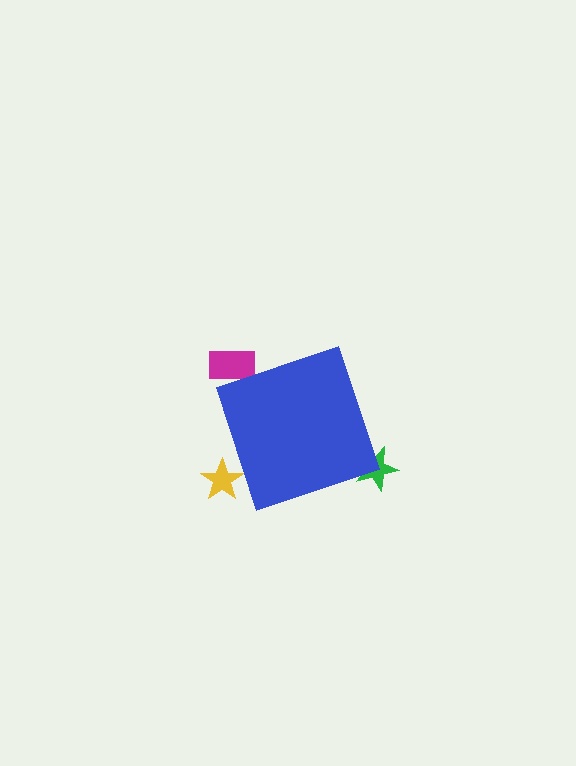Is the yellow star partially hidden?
Yes, the yellow star is partially hidden behind the blue diamond.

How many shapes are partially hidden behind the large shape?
3 shapes are partially hidden.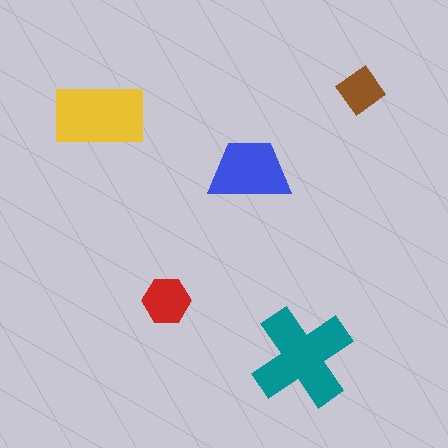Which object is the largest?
The teal cross.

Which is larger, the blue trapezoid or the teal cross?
The teal cross.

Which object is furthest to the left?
The yellow rectangle is leftmost.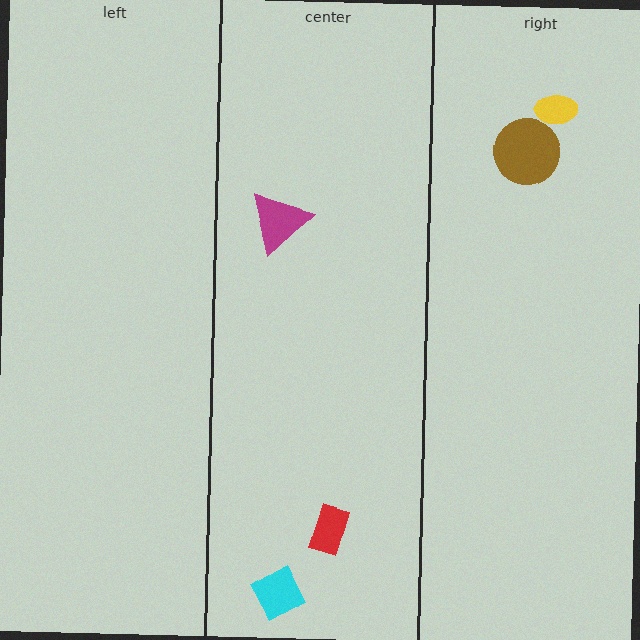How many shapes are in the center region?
3.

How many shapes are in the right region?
2.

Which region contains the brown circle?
The right region.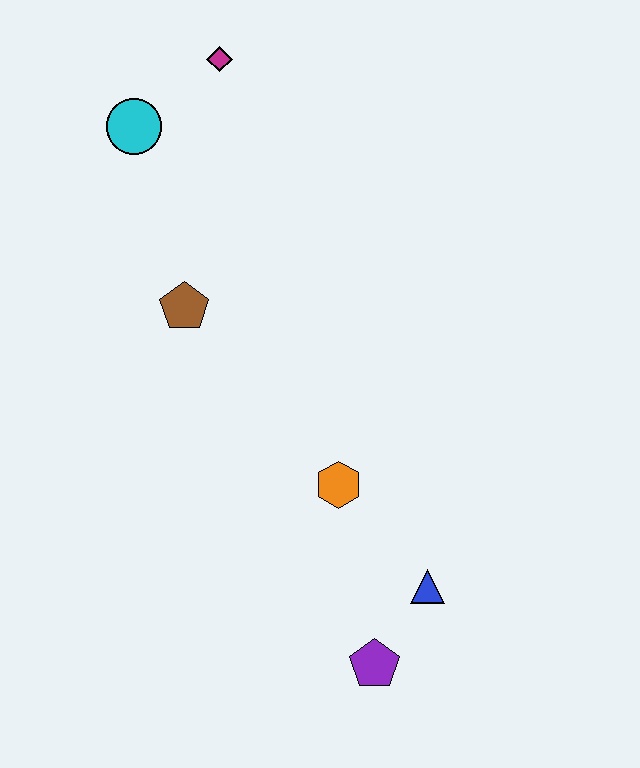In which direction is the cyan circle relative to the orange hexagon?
The cyan circle is above the orange hexagon.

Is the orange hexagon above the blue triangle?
Yes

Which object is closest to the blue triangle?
The purple pentagon is closest to the blue triangle.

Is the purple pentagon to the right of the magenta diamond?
Yes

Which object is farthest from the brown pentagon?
The purple pentagon is farthest from the brown pentagon.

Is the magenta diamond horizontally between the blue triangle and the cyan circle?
Yes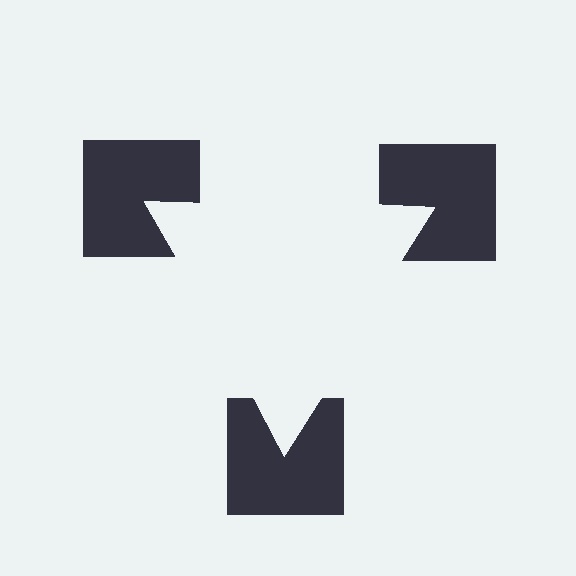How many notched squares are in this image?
There are 3 — one at each vertex of the illusory triangle.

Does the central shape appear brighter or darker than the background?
It typically appears slightly brighter than the background, even though no actual brightness change is drawn.